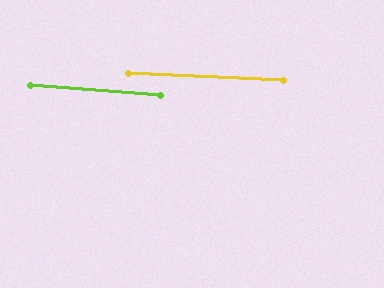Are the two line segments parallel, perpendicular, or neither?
Parallel — their directions differ by only 1.8°.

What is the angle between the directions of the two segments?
Approximately 2 degrees.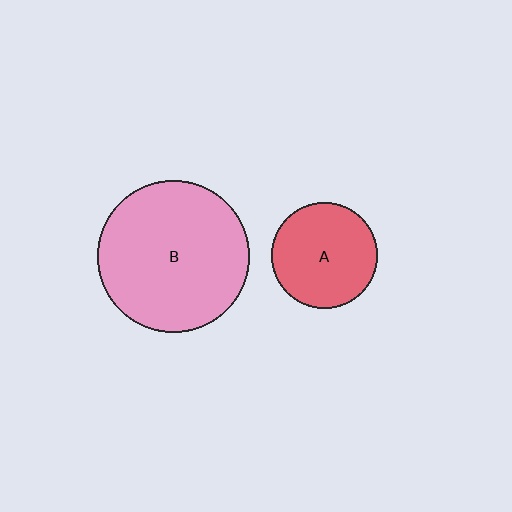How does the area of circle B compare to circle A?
Approximately 2.0 times.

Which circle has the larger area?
Circle B (pink).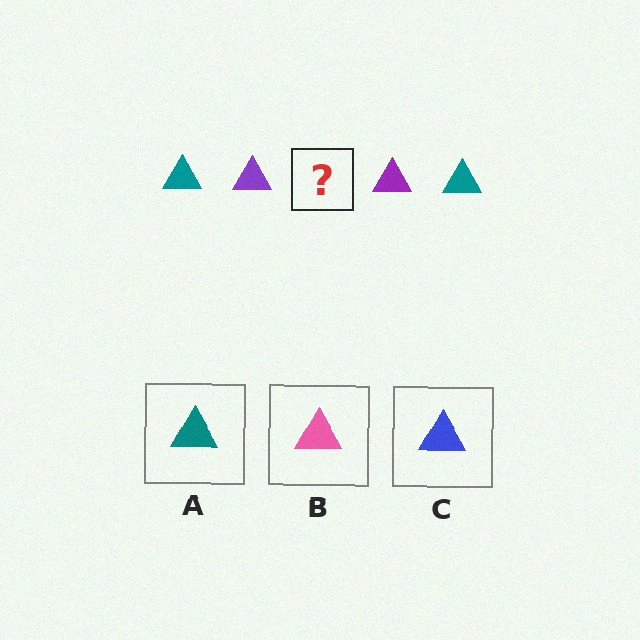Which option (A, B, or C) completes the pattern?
A.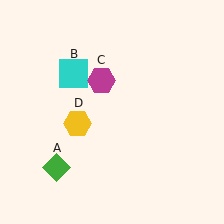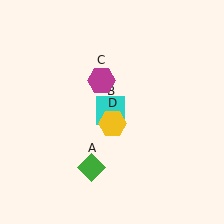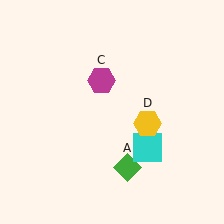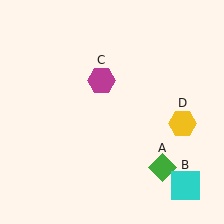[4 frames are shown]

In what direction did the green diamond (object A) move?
The green diamond (object A) moved right.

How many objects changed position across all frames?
3 objects changed position: green diamond (object A), cyan square (object B), yellow hexagon (object D).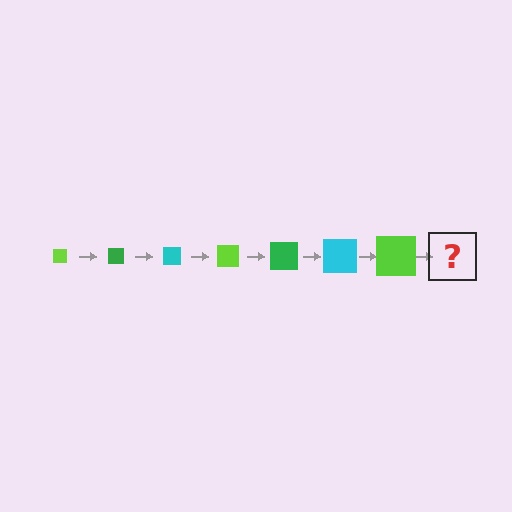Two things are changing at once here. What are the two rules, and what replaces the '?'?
The two rules are that the square grows larger each step and the color cycles through lime, green, and cyan. The '?' should be a green square, larger than the previous one.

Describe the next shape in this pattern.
It should be a green square, larger than the previous one.